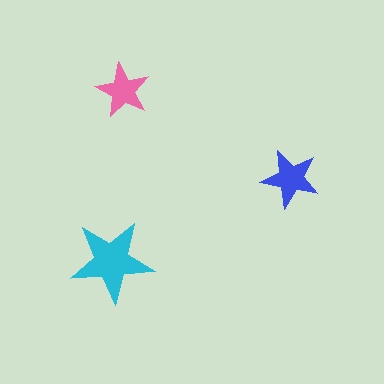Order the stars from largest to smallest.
the cyan one, the blue one, the pink one.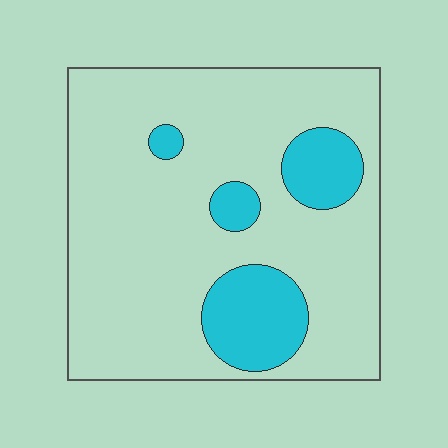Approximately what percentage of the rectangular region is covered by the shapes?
Approximately 20%.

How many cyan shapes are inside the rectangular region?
4.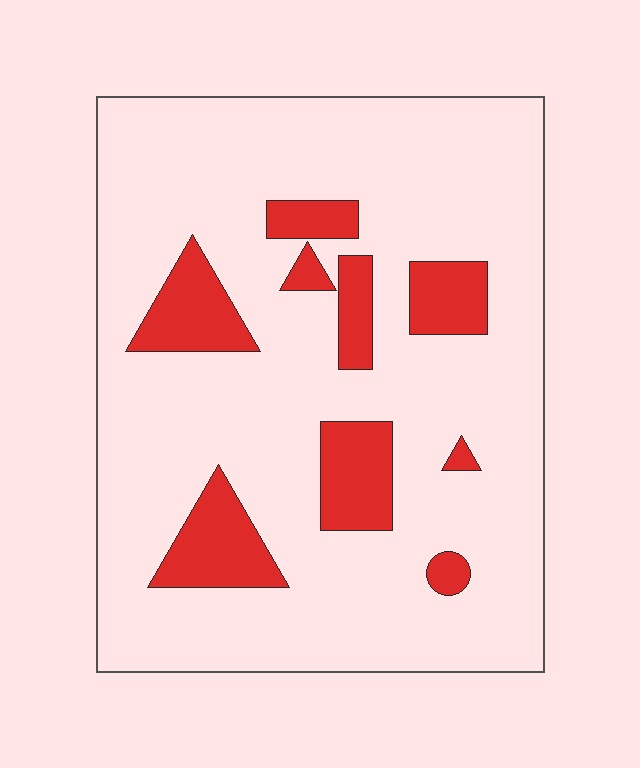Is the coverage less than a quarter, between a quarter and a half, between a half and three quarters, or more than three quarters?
Less than a quarter.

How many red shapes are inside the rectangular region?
9.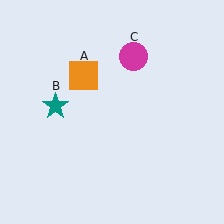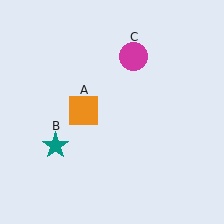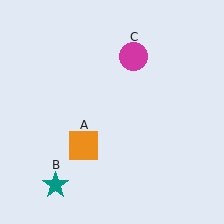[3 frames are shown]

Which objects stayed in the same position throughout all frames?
Magenta circle (object C) remained stationary.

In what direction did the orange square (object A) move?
The orange square (object A) moved down.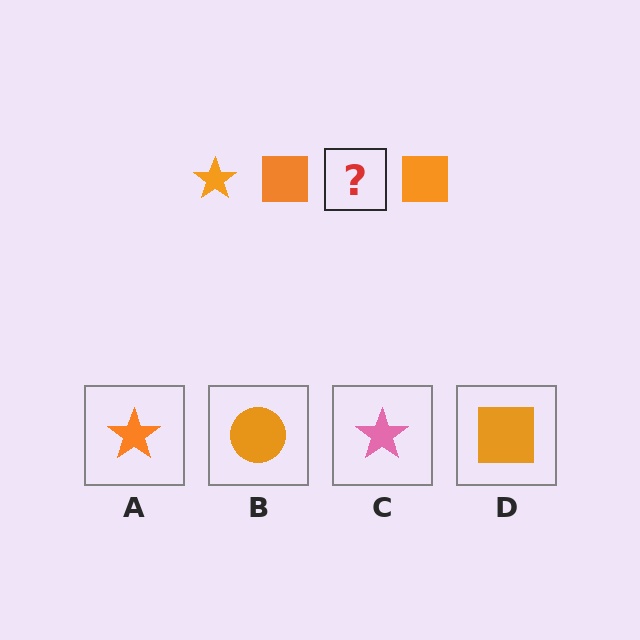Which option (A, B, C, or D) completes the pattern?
A.